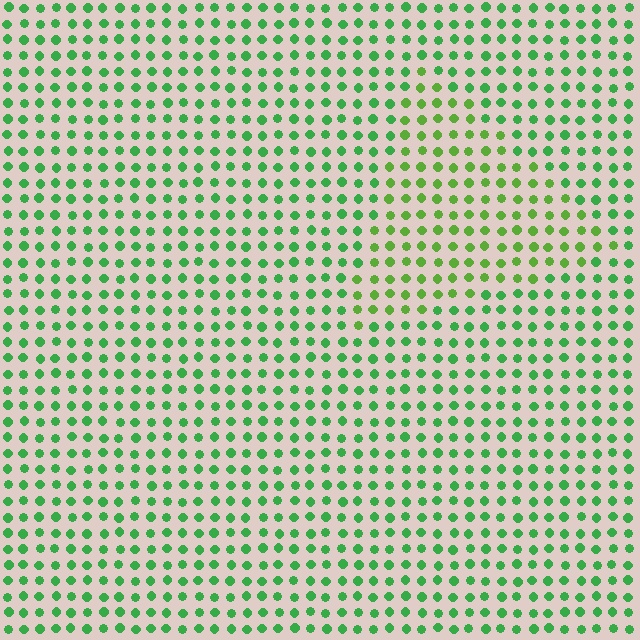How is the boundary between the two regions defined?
The boundary is defined purely by a slight shift in hue (about 27 degrees). Spacing, size, and orientation are identical on both sides.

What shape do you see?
I see a triangle.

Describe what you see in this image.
The image is filled with small green elements in a uniform arrangement. A triangle-shaped region is visible where the elements are tinted to a slightly different hue, forming a subtle color boundary.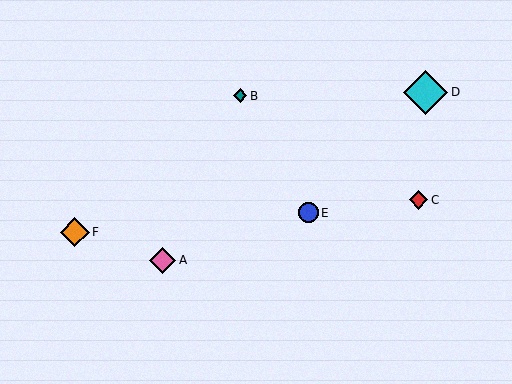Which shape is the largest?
The cyan diamond (labeled D) is the largest.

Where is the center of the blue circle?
The center of the blue circle is at (309, 213).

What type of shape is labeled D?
Shape D is a cyan diamond.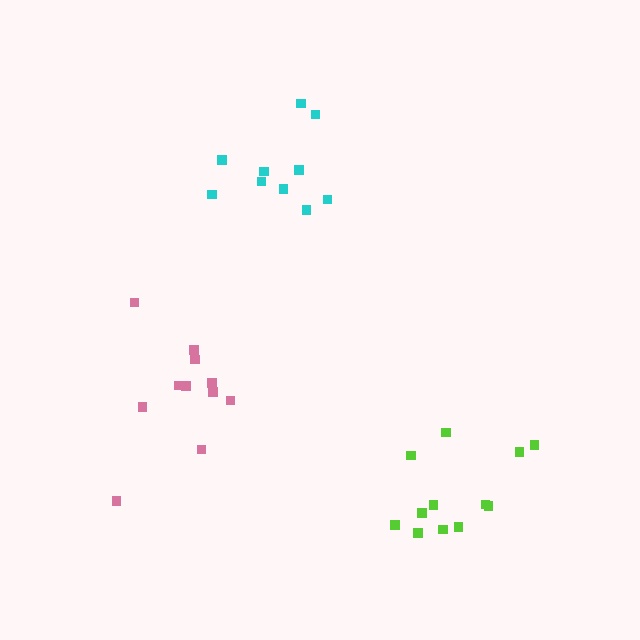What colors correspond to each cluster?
The clusters are colored: pink, cyan, lime.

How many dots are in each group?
Group 1: 11 dots, Group 2: 10 dots, Group 3: 12 dots (33 total).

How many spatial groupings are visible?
There are 3 spatial groupings.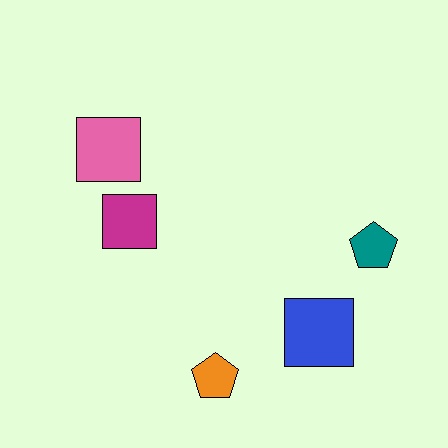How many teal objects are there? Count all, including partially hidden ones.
There is 1 teal object.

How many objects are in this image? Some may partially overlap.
There are 5 objects.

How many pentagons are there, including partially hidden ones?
There are 2 pentagons.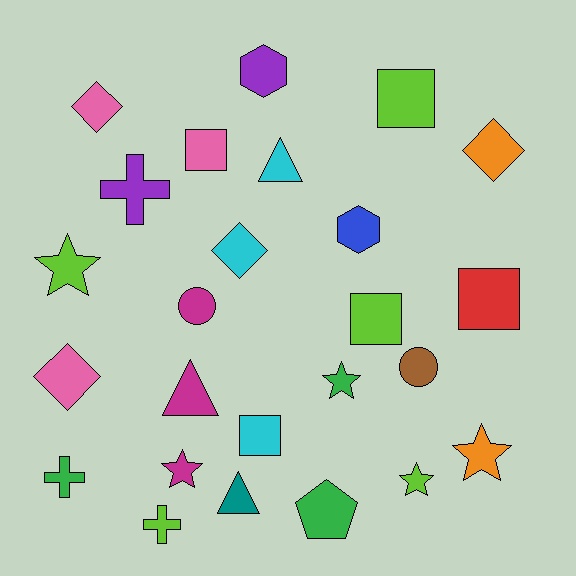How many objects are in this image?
There are 25 objects.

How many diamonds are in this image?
There are 4 diamonds.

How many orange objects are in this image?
There are 2 orange objects.